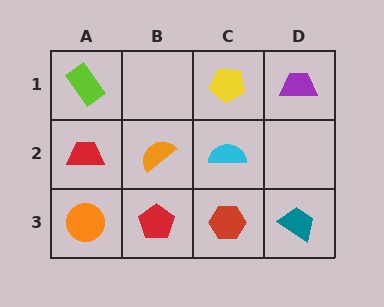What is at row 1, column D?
A purple trapezoid.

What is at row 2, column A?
A red trapezoid.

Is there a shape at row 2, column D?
No, that cell is empty.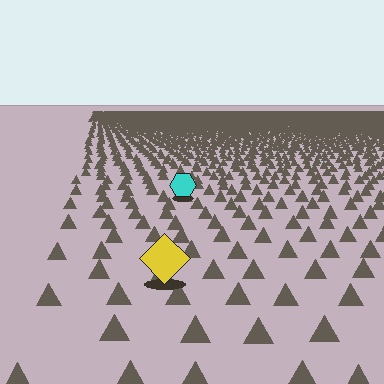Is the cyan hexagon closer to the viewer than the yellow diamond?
No. The yellow diamond is closer — you can tell from the texture gradient: the ground texture is coarser near it.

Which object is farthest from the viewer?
The cyan hexagon is farthest from the viewer. It appears smaller and the ground texture around it is denser.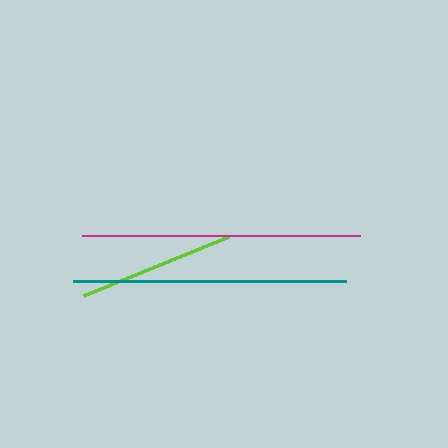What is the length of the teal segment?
The teal segment is approximately 274 pixels long.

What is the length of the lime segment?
The lime segment is approximately 157 pixels long.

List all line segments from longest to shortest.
From longest to shortest: magenta, teal, lime.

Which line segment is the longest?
The magenta line is the longest at approximately 278 pixels.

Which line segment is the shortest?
The lime line is the shortest at approximately 157 pixels.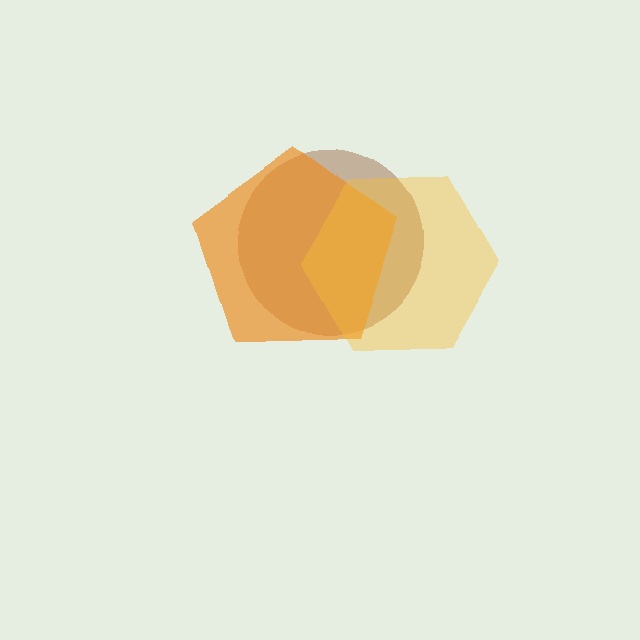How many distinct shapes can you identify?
There are 3 distinct shapes: a brown circle, an orange pentagon, a yellow hexagon.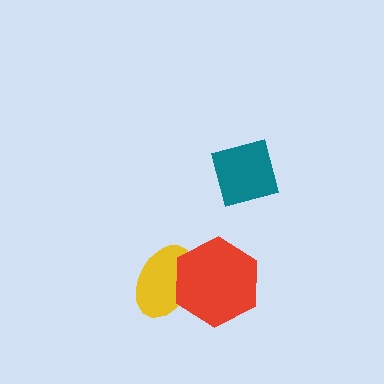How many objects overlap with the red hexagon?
1 object overlaps with the red hexagon.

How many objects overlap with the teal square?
0 objects overlap with the teal square.